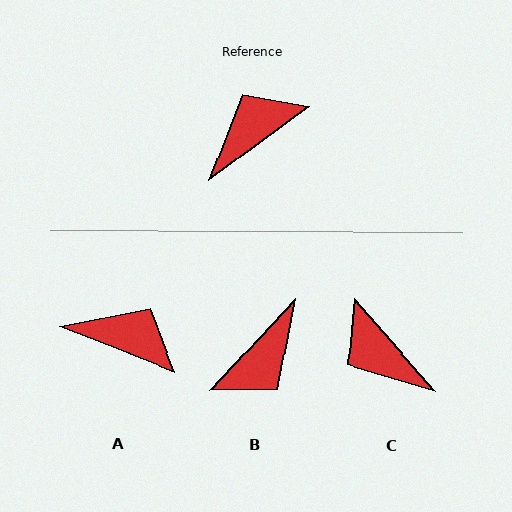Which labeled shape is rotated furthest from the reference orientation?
B, about 170 degrees away.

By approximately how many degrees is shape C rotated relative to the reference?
Approximately 95 degrees counter-clockwise.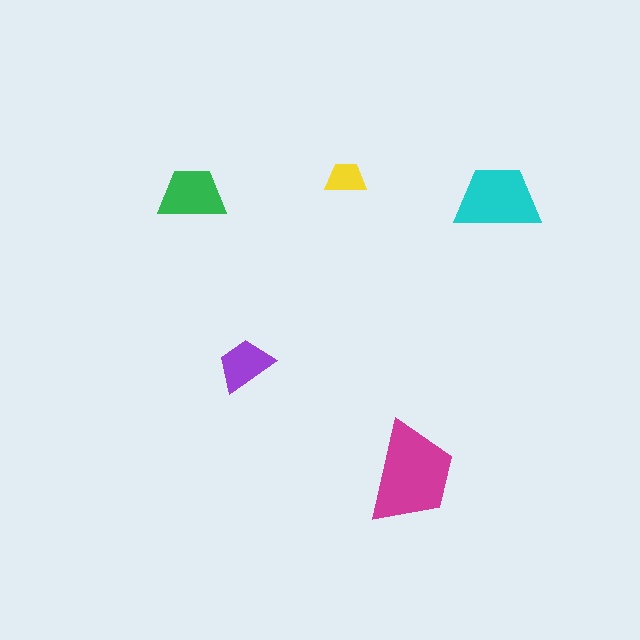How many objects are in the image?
There are 5 objects in the image.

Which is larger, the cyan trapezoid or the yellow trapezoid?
The cyan one.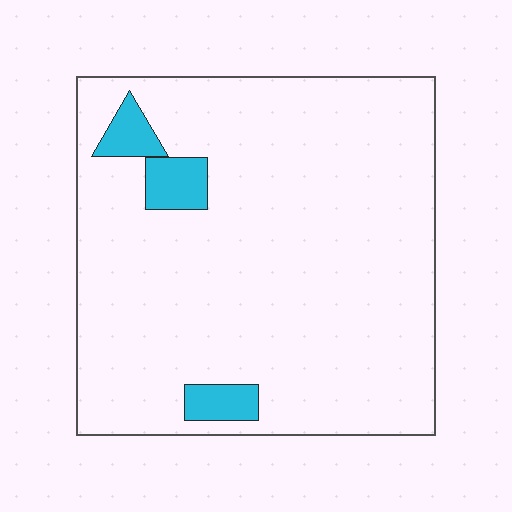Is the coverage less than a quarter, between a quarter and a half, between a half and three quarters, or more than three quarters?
Less than a quarter.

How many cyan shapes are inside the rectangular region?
3.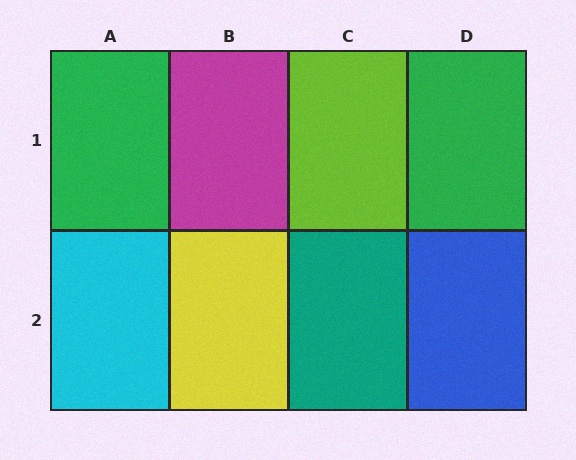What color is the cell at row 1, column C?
Lime.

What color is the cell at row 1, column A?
Green.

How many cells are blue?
1 cell is blue.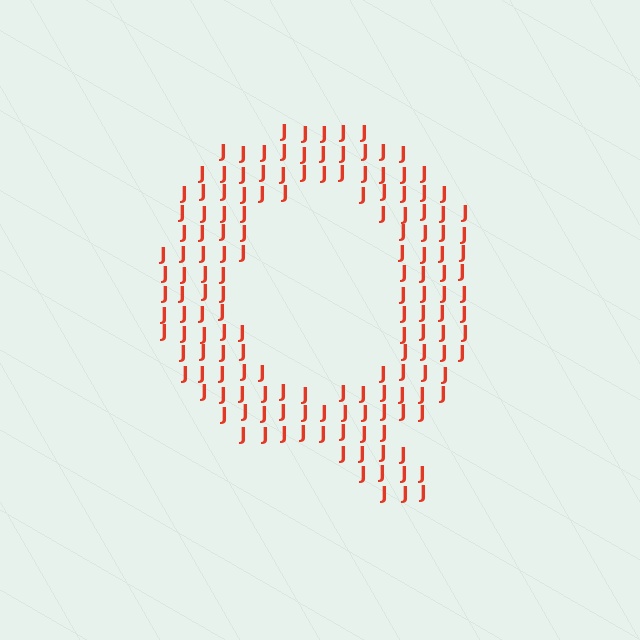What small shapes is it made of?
It is made of small letter J's.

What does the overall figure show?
The overall figure shows the letter Q.